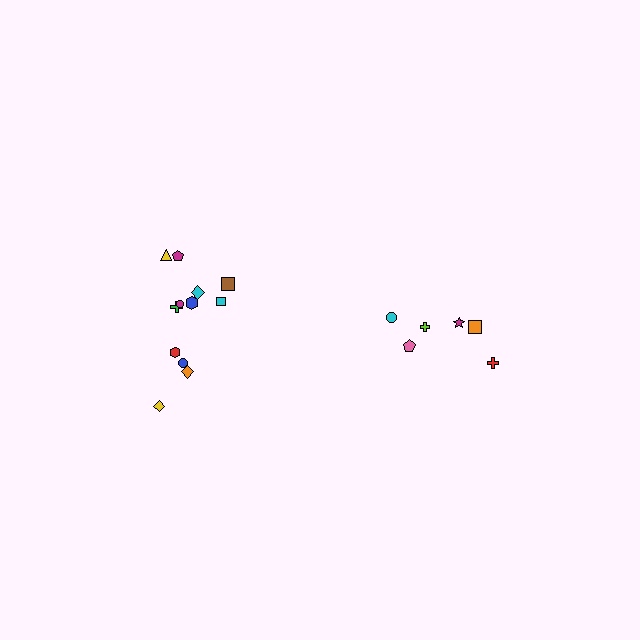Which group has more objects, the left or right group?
The left group.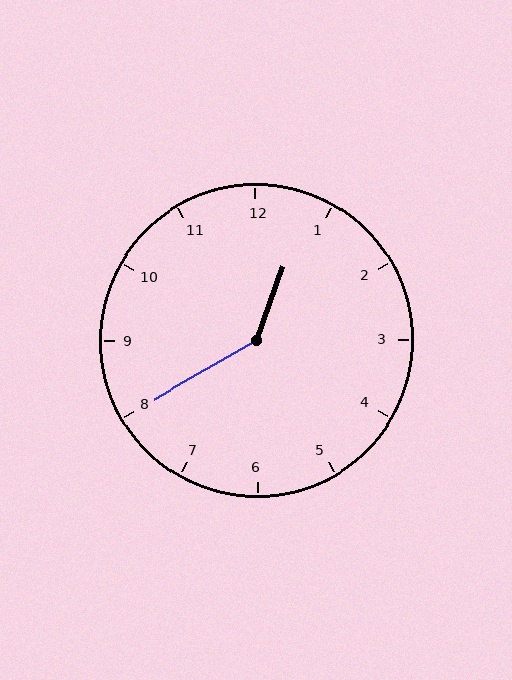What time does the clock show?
12:40.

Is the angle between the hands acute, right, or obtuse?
It is obtuse.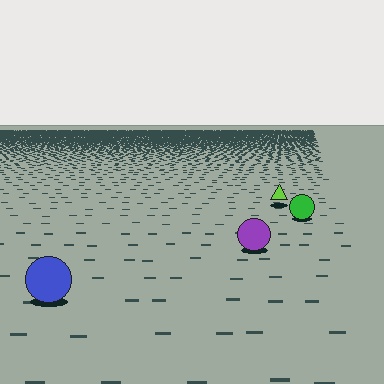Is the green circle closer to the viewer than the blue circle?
No. The blue circle is closer — you can tell from the texture gradient: the ground texture is coarser near it.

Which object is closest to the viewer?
The blue circle is closest. The texture marks near it are larger and more spread out.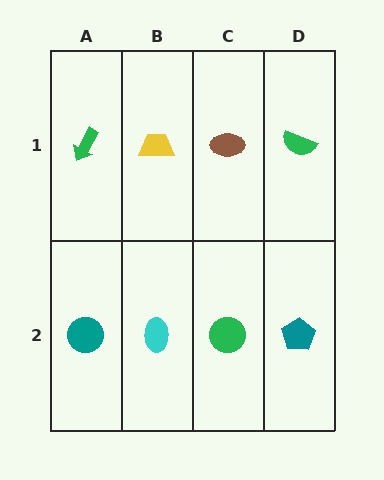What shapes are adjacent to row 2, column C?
A brown ellipse (row 1, column C), a cyan ellipse (row 2, column B), a teal pentagon (row 2, column D).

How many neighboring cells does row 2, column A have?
2.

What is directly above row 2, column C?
A brown ellipse.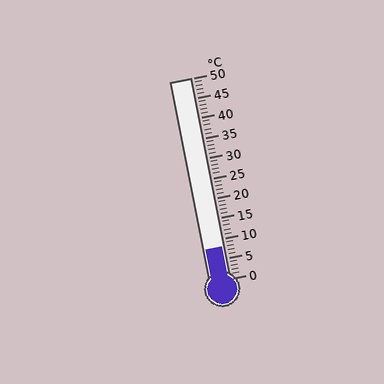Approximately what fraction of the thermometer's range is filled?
The thermometer is filled to approximately 15% of its range.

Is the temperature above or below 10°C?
The temperature is below 10°C.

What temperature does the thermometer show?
The thermometer shows approximately 8°C.